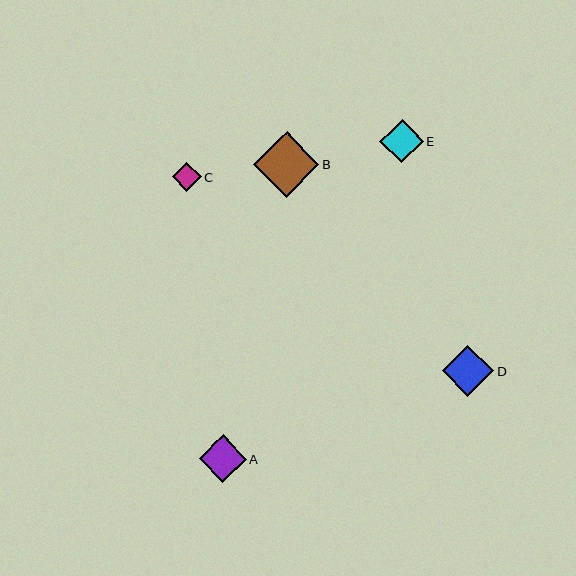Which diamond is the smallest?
Diamond C is the smallest with a size of approximately 29 pixels.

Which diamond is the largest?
Diamond B is the largest with a size of approximately 65 pixels.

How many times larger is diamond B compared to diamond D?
Diamond B is approximately 1.3 times the size of diamond D.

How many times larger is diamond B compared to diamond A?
Diamond B is approximately 1.4 times the size of diamond A.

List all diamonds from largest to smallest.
From largest to smallest: B, D, A, E, C.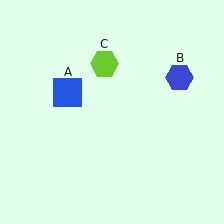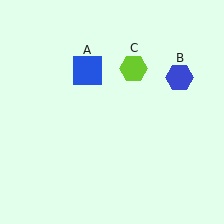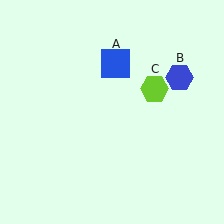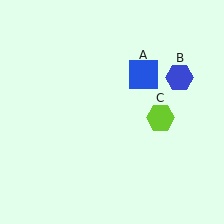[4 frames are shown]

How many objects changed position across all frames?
2 objects changed position: blue square (object A), lime hexagon (object C).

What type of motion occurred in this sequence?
The blue square (object A), lime hexagon (object C) rotated clockwise around the center of the scene.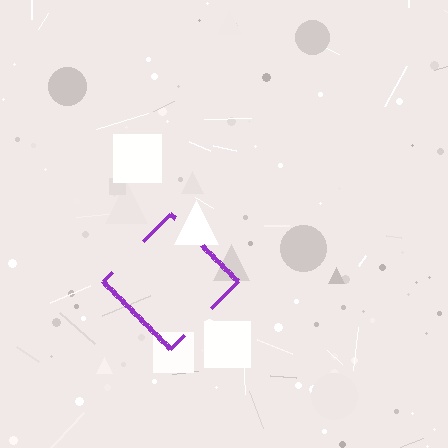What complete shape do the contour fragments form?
The contour fragments form a diamond.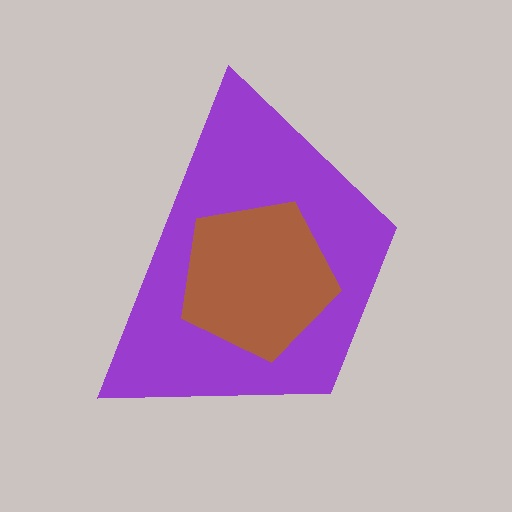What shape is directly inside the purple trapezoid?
The brown pentagon.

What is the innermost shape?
The brown pentagon.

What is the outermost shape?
The purple trapezoid.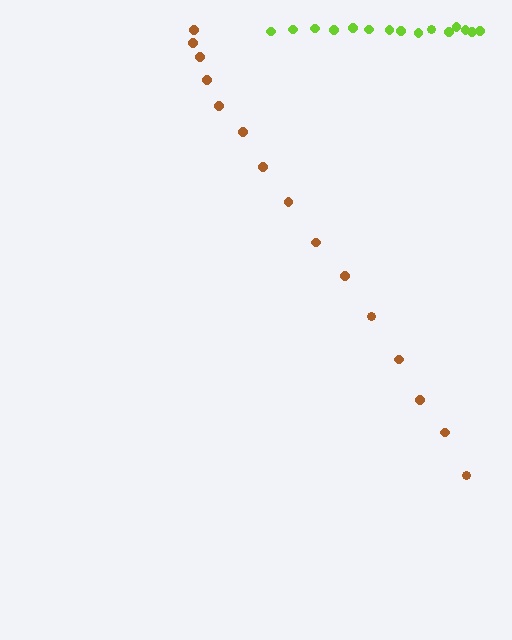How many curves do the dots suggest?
There are 2 distinct paths.